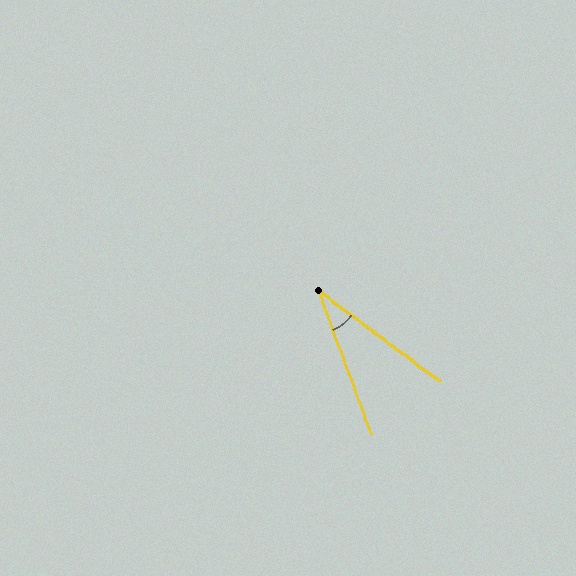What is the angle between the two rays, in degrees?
Approximately 33 degrees.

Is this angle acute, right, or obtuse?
It is acute.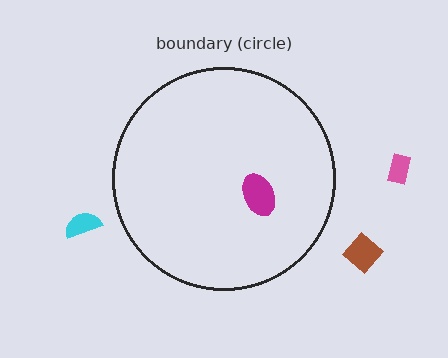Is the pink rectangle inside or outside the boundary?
Outside.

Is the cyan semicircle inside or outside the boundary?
Outside.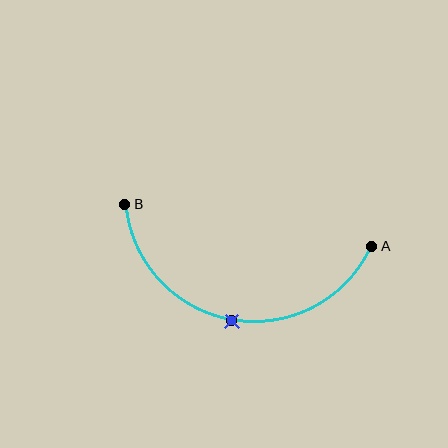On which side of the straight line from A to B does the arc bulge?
The arc bulges below the straight line connecting A and B.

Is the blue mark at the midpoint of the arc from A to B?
Yes. The blue mark lies on the arc at equal arc-length from both A and B — it is the arc midpoint.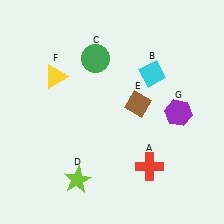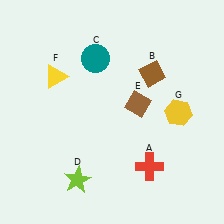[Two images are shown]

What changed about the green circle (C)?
In Image 1, C is green. In Image 2, it changed to teal.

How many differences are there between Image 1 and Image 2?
There are 3 differences between the two images.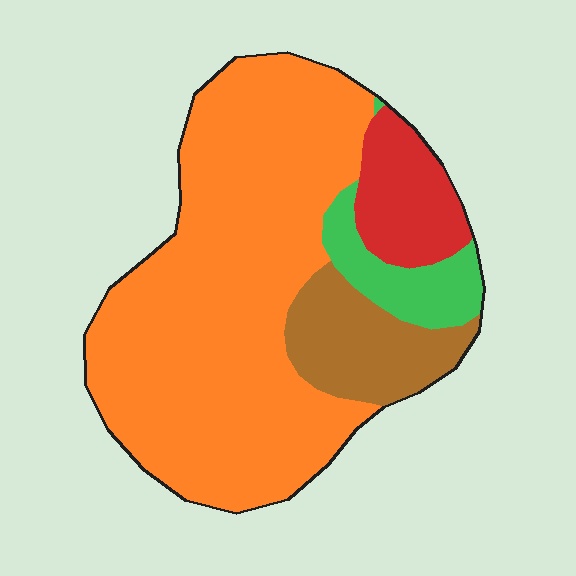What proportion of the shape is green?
Green takes up about one tenth (1/10) of the shape.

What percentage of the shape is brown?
Brown covers around 15% of the shape.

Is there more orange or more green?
Orange.